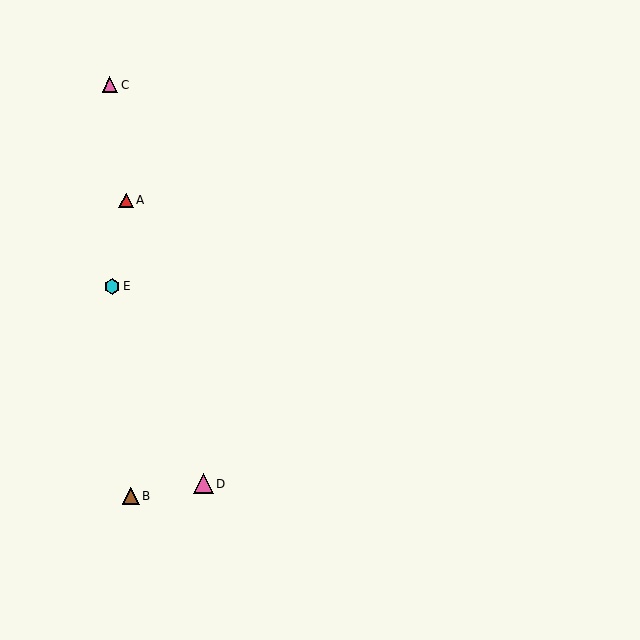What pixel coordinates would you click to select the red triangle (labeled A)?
Click at (126, 200) to select the red triangle A.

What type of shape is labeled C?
Shape C is a pink triangle.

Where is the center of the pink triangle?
The center of the pink triangle is at (203, 484).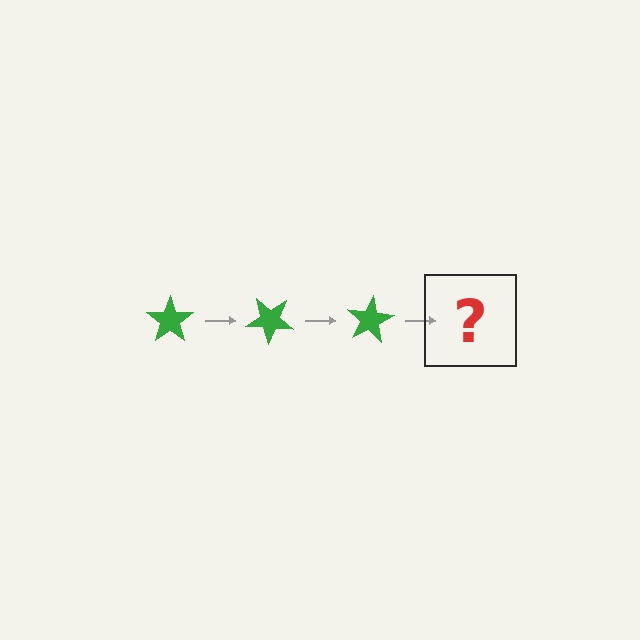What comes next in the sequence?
The next element should be a green star rotated 120 degrees.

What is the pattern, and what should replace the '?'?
The pattern is that the star rotates 40 degrees each step. The '?' should be a green star rotated 120 degrees.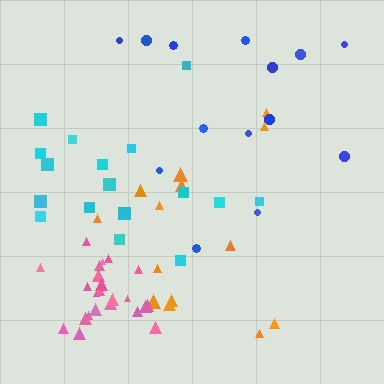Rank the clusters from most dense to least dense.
pink, blue, cyan, orange.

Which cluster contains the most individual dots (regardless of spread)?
Pink (23).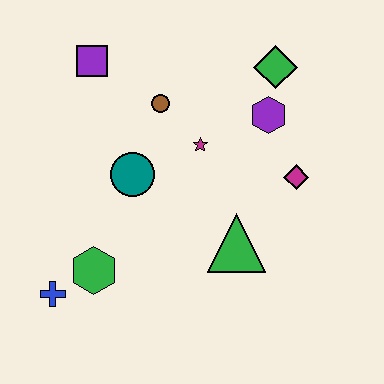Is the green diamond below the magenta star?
No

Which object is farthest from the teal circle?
The green diamond is farthest from the teal circle.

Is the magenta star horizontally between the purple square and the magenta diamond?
Yes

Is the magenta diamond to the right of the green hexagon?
Yes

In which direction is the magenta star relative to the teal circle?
The magenta star is to the right of the teal circle.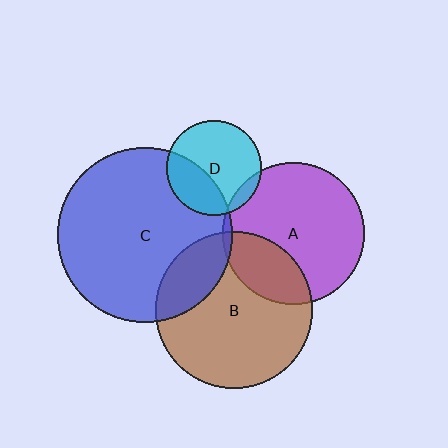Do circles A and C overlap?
Yes.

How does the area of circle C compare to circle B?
Approximately 1.3 times.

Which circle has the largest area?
Circle C (blue).